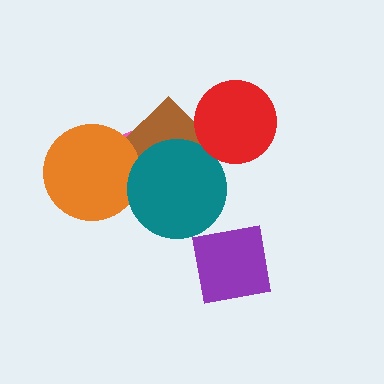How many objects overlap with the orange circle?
3 objects overlap with the orange circle.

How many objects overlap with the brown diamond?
4 objects overlap with the brown diamond.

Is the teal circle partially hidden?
No, no other shape covers it.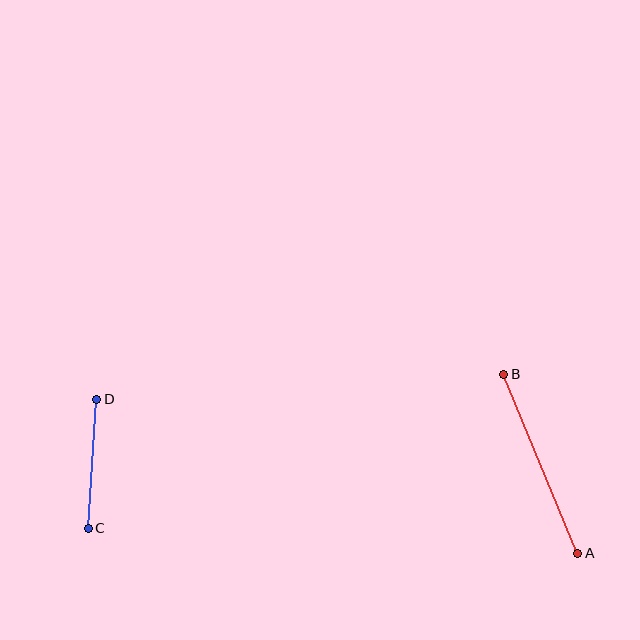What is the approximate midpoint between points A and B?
The midpoint is at approximately (541, 464) pixels.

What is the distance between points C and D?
The distance is approximately 129 pixels.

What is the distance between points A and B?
The distance is approximately 194 pixels.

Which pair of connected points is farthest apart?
Points A and B are farthest apart.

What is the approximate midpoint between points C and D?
The midpoint is at approximately (92, 464) pixels.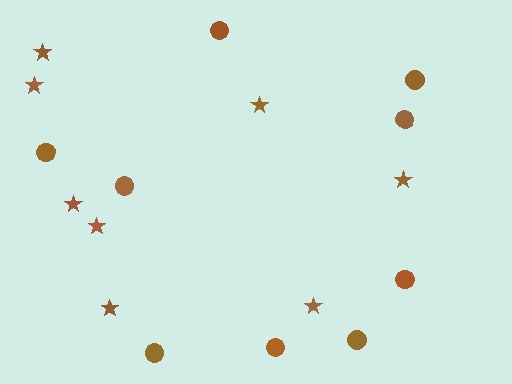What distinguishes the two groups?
There are 2 groups: one group of stars (8) and one group of circles (9).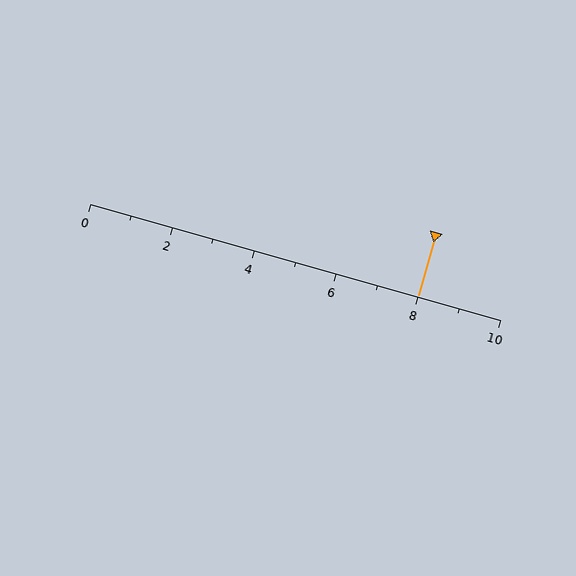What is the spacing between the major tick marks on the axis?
The major ticks are spaced 2 apart.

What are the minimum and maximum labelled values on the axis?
The axis runs from 0 to 10.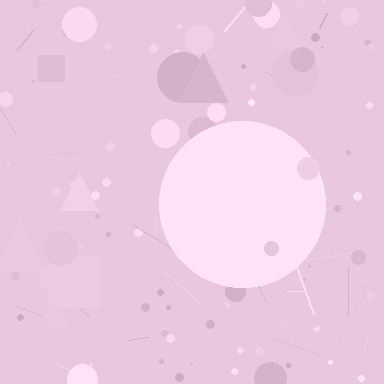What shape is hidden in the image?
A circle is hidden in the image.